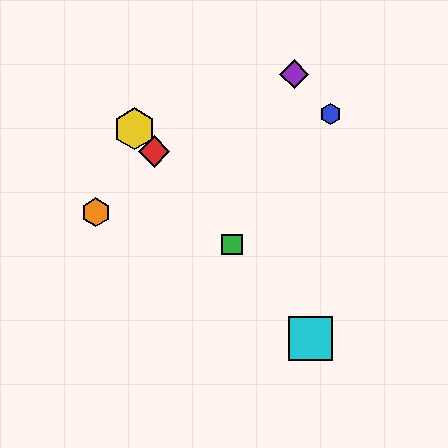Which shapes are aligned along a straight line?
The red diamond, the green square, the yellow hexagon, the cyan square are aligned along a straight line.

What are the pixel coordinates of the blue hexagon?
The blue hexagon is at (331, 114).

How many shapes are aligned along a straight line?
4 shapes (the red diamond, the green square, the yellow hexagon, the cyan square) are aligned along a straight line.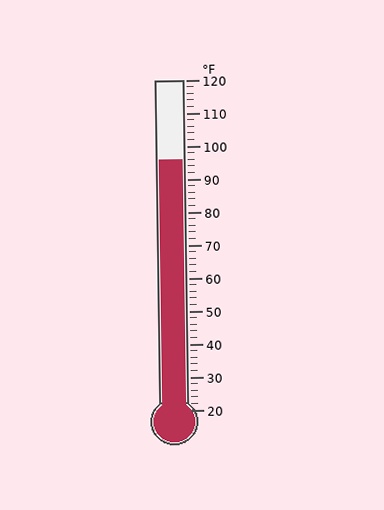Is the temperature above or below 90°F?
The temperature is above 90°F.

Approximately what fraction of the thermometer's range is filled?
The thermometer is filled to approximately 75% of its range.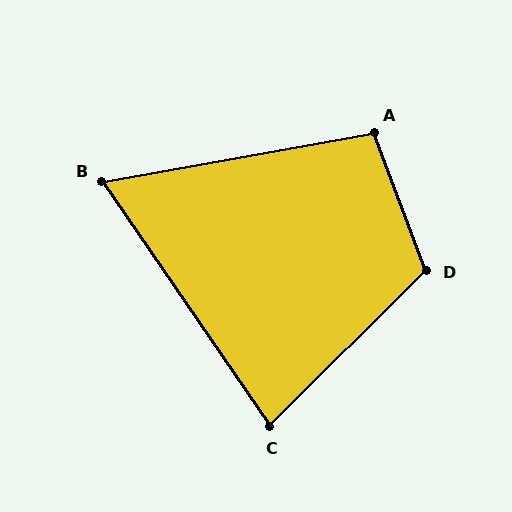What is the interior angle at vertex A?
Approximately 100 degrees (obtuse).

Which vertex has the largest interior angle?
D, at approximately 114 degrees.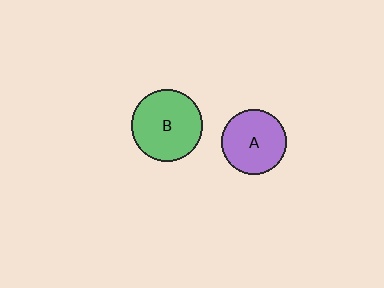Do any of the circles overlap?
No, none of the circles overlap.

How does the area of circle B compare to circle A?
Approximately 1.2 times.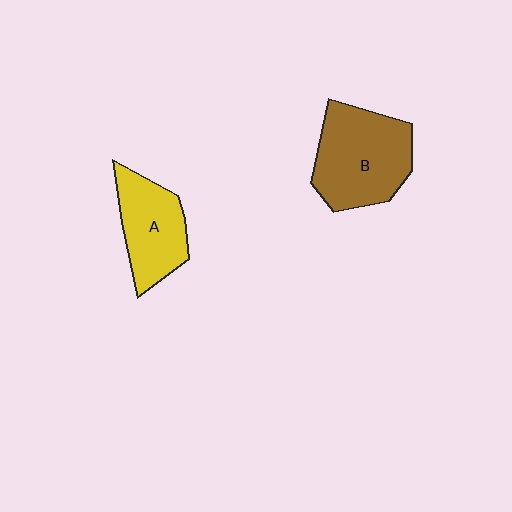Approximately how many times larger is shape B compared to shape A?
Approximately 1.4 times.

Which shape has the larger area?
Shape B (brown).